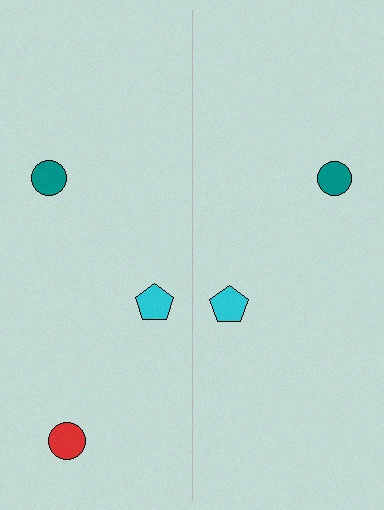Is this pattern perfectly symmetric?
No, the pattern is not perfectly symmetric. A red circle is missing from the right side.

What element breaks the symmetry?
A red circle is missing from the right side.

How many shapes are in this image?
There are 5 shapes in this image.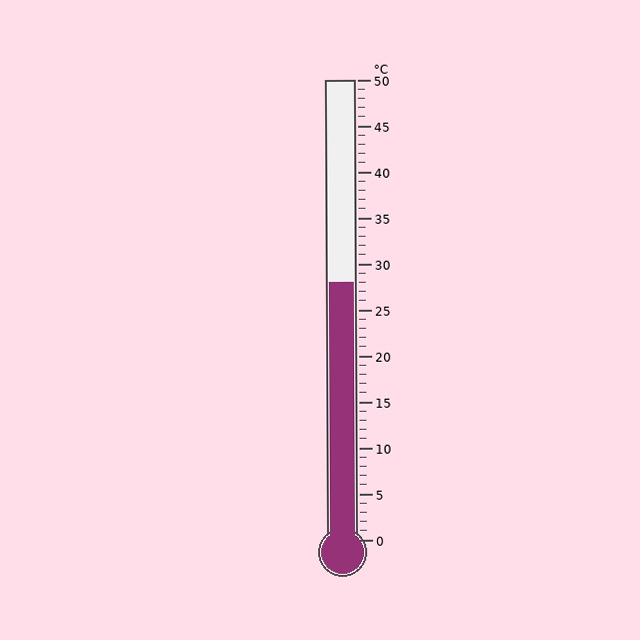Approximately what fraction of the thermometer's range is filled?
The thermometer is filled to approximately 55% of its range.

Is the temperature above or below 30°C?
The temperature is below 30°C.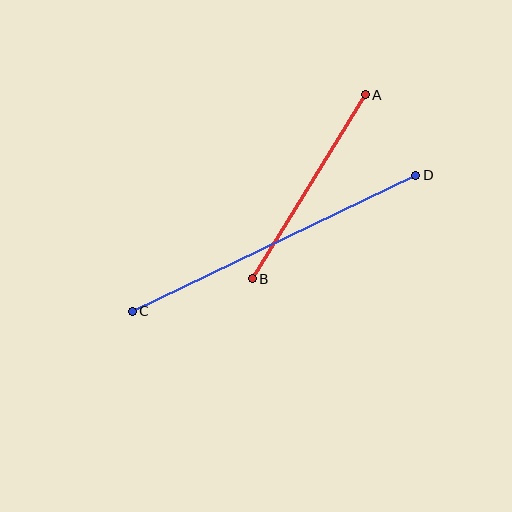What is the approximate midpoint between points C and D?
The midpoint is at approximately (274, 243) pixels.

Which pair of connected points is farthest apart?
Points C and D are farthest apart.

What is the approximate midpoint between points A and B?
The midpoint is at approximately (309, 187) pixels.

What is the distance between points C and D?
The distance is approximately 314 pixels.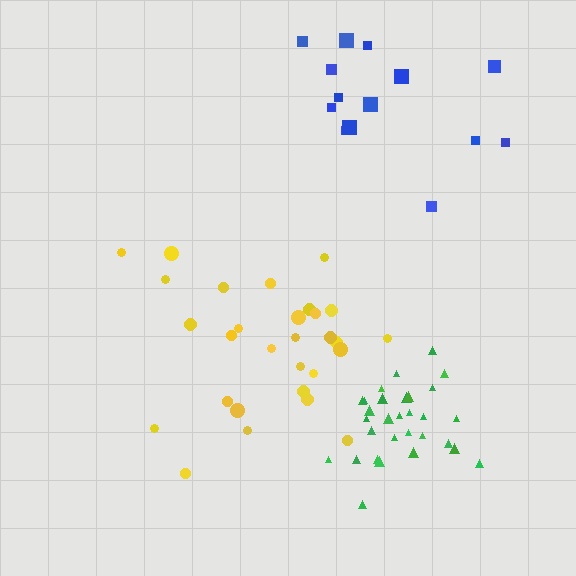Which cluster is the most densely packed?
Green.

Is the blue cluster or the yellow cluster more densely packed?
Yellow.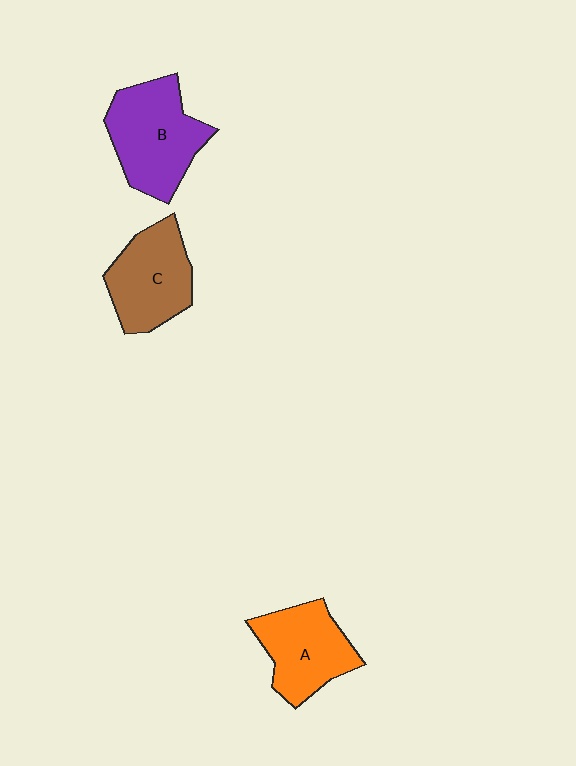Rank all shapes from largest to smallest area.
From largest to smallest: B (purple), C (brown), A (orange).